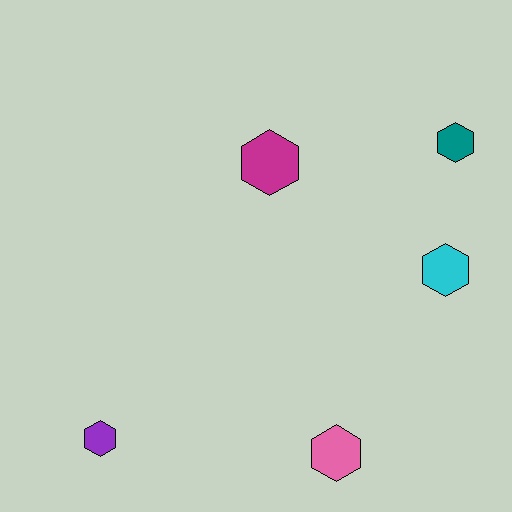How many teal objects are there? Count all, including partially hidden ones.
There is 1 teal object.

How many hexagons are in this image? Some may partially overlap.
There are 5 hexagons.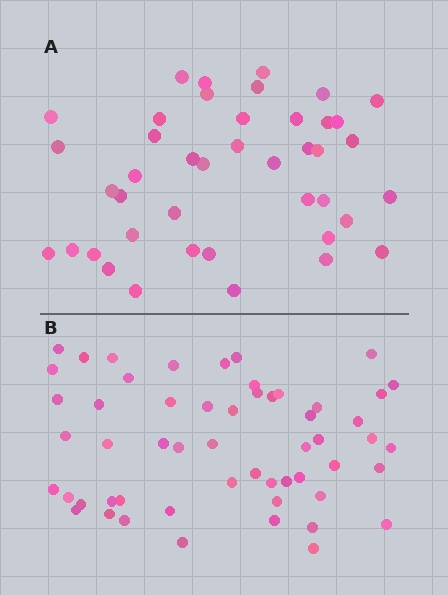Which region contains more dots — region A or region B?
Region B (the bottom region) has more dots.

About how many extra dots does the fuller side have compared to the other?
Region B has approximately 15 more dots than region A.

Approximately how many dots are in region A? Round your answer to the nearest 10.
About 40 dots. (The exact count is 42, which rounds to 40.)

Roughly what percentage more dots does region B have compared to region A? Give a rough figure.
About 30% more.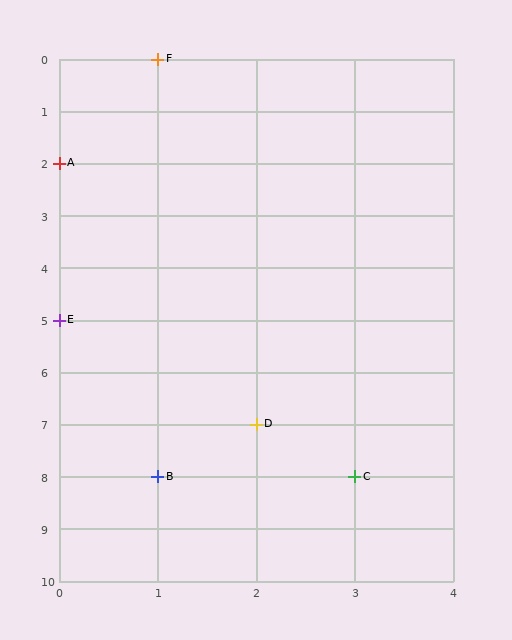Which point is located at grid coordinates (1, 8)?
Point B is at (1, 8).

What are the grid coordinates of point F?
Point F is at grid coordinates (1, 0).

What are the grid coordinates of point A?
Point A is at grid coordinates (0, 2).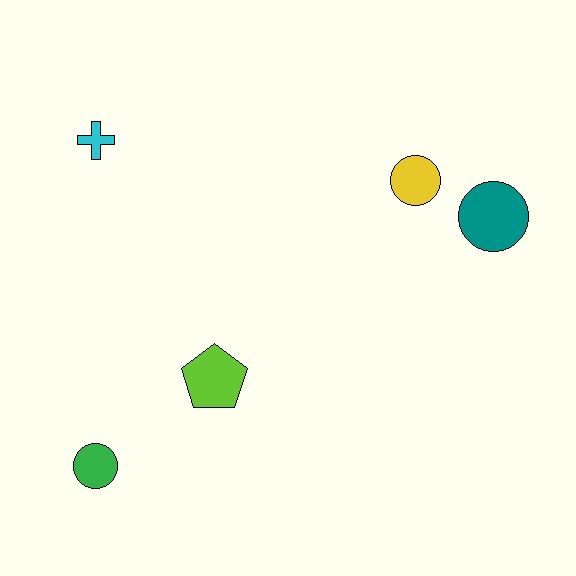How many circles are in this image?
There are 3 circles.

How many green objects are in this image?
There is 1 green object.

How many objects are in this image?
There are 5 objects.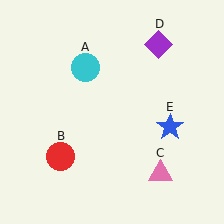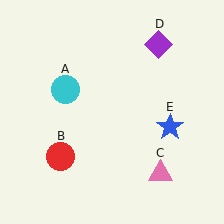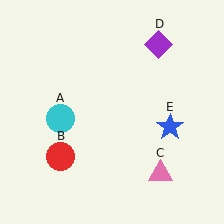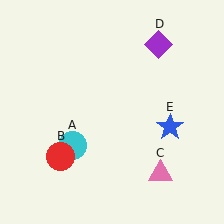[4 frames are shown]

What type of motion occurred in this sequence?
The cyan circle (object A) rotated counterclockwise around the center of the scene.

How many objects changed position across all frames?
1 object changed position: cyan circle (object A).